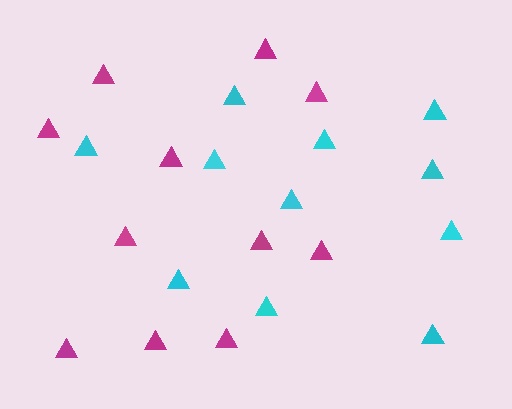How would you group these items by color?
There are 2 groups: one group of magenta triangles (11) and one group of cyan triangles (11).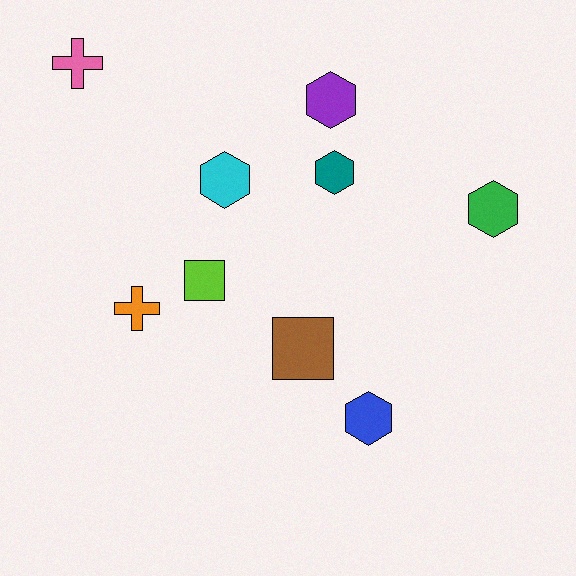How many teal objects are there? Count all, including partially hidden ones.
There is 1 teal object.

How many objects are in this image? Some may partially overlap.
There are 9 objects.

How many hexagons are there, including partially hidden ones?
There are 5 hexagons.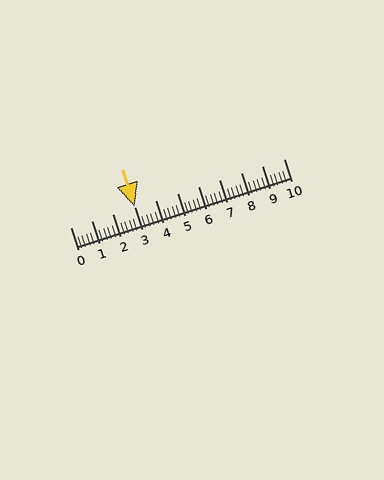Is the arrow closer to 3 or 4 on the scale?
The arrow is closer to 3.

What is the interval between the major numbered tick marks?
The major tick marks are spaced 1 units apart.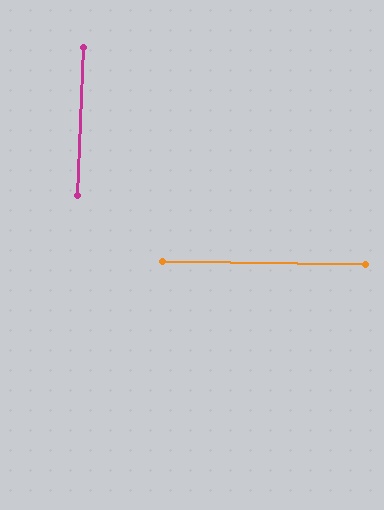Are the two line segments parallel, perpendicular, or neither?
Perpendicular — they meet at approximately 88°.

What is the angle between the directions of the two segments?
Approximately 88 degrees.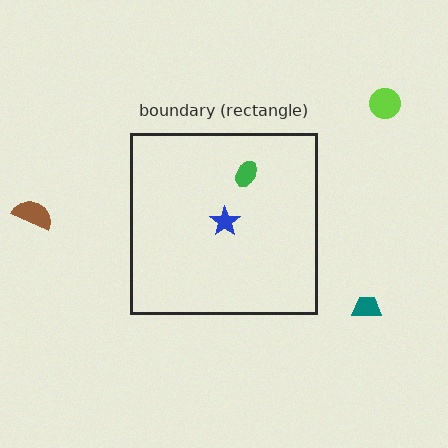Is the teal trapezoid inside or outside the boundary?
Outside.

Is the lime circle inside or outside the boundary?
Outside.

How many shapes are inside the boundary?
2 inside, 3 outside.